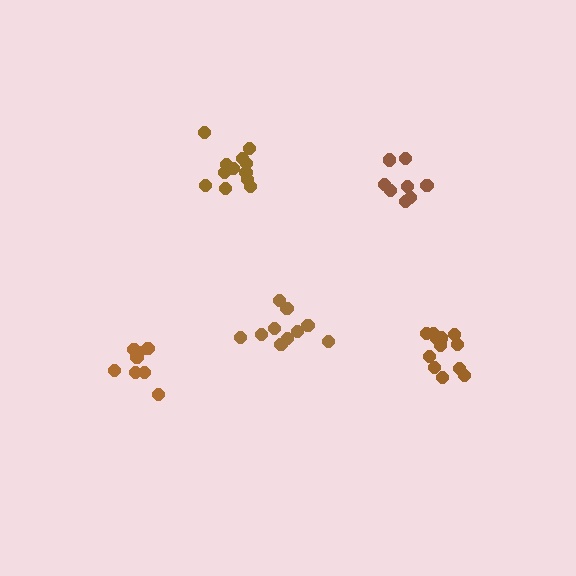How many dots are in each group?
Group 1: 10 dots, Group 2: 12 dots, Group 3: 8 dots, Group 4: 13 dots, Group 5: 8 dots (51 total).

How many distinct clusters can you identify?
There are 5 distinct clusters.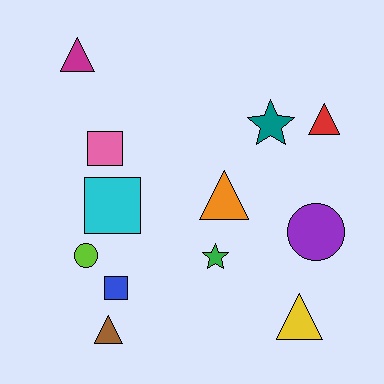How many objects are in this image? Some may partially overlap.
There are 12 objects.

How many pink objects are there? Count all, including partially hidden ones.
There is 1 pink object.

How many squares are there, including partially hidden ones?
There are 3 squares.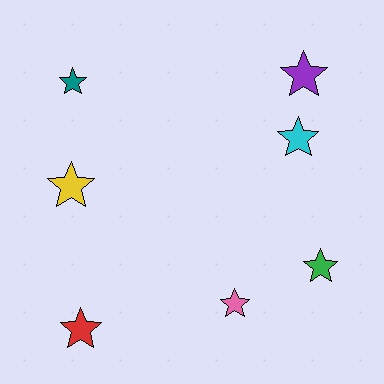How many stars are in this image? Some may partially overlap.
There are 7 stars.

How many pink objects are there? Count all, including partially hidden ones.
There is 1 pink object.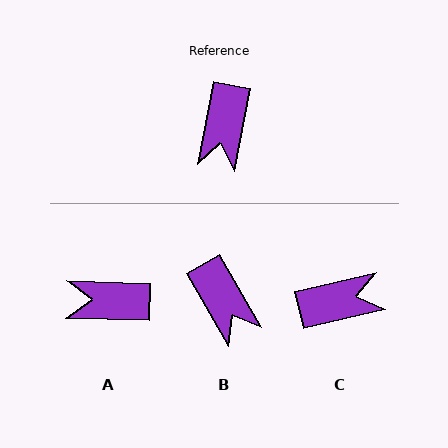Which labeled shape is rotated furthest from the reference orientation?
C, about 114 degrees away.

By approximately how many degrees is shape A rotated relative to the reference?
Approximately 81 degrees clockwise.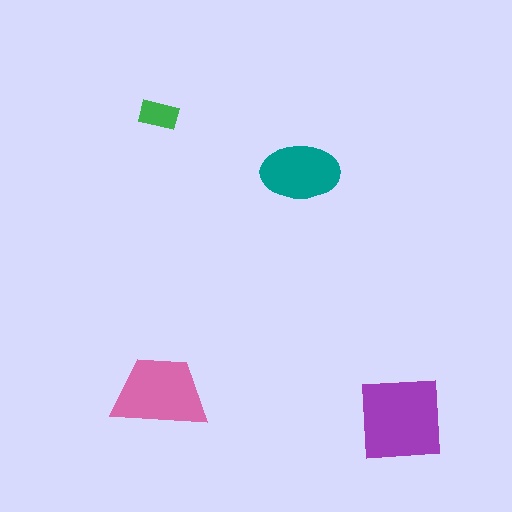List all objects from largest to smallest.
The purple square, the pink trapezoid, the teal ellipse, the green rectangle.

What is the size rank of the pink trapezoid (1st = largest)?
2nd.